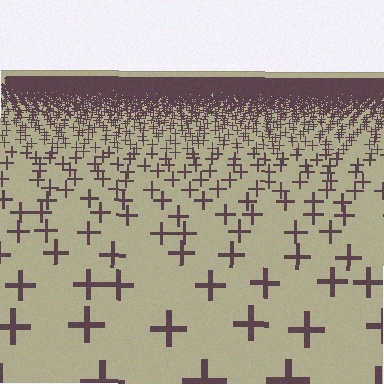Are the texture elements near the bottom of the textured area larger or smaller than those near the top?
Larger. Near the bottom, elements are closer to the viewer and appear at a bigger on-screen size.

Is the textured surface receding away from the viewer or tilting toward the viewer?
The surface is receding away from the viewer. Texture elements get smaller and denser toward the top.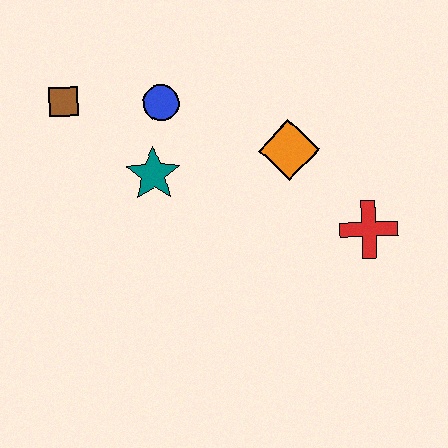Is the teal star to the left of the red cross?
Yes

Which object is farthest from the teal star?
The red cross is farthest from the teal star.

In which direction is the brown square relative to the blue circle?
The brown square is to the left of the blue circle.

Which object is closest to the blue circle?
The teal star is closest to the blue circle.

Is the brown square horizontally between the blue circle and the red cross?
No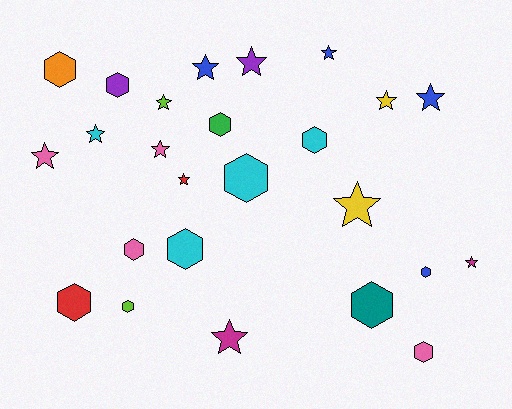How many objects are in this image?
There are 25 objects.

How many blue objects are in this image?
There are 4 blue objects.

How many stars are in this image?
There are 13 stars.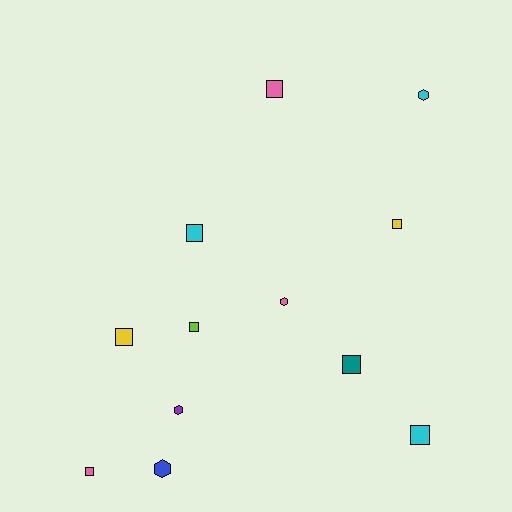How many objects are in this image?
There are 12 objects.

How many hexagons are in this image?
There are 4 hexagons.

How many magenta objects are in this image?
There are no magenta objects.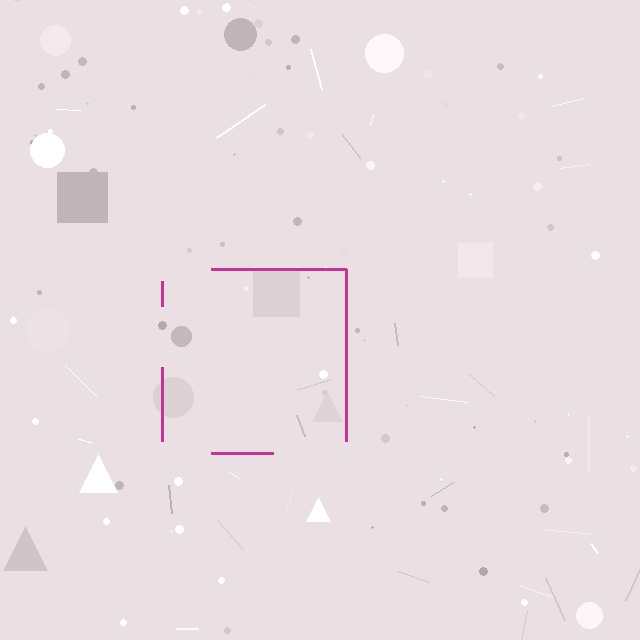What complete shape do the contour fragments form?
The contour fragments form a square.